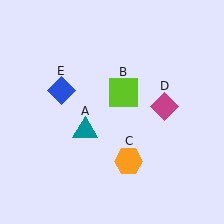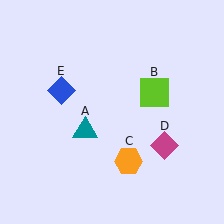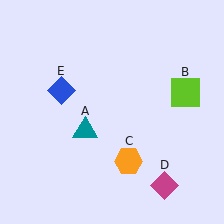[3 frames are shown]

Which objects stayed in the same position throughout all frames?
Teal triangle (object A) and orange hexagon (object C) and blue diamond (object E) remained stationary.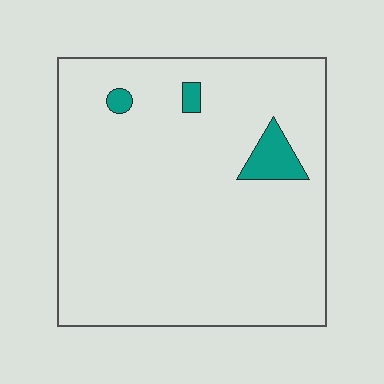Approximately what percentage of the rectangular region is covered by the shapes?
Approximately 5%.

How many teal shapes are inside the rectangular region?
3.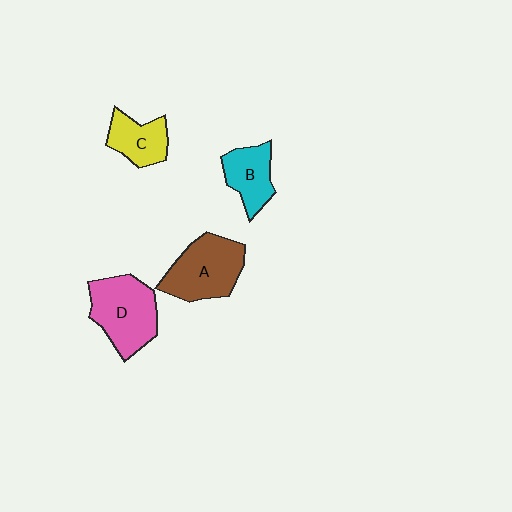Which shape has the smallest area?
Shape C (yellow).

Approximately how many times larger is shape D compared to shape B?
Approximately 1.6 times.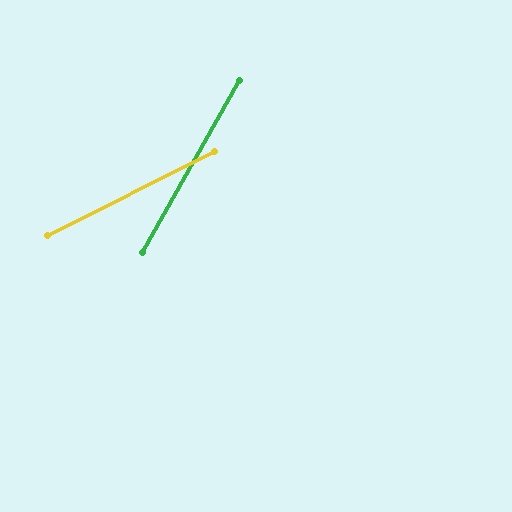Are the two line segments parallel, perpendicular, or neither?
Neither parallel nor perpendicular — they differ by about 34°.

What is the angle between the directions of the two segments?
Approximately 34 degrees.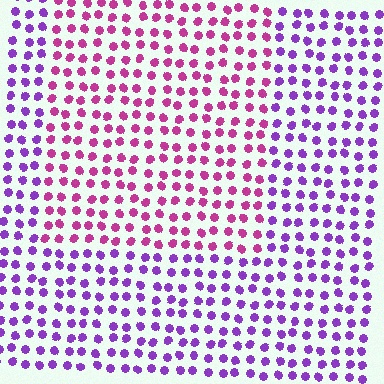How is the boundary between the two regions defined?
The boundary is defined purely by a slight shift in hue (about 42 degrees). Spacing, size, and orientation are identical on both sides.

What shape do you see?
I see a rectangle.